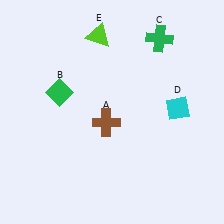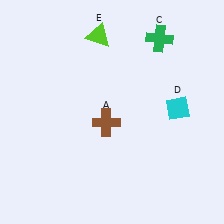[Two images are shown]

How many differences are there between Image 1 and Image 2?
There is 1 difference between the two images.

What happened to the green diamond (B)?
The green diamond (B) was removed in Image 2. It was in the top-left area of Image 1.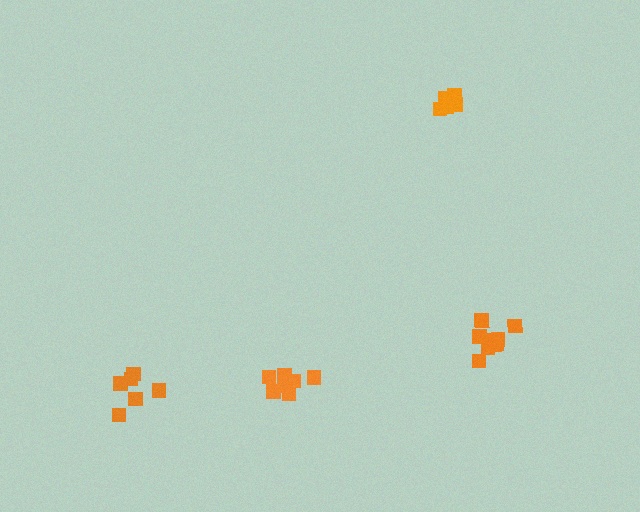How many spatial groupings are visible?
There are 4 spatial groupings.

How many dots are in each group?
Group 1: 6 dots, Group 2: 8 dots, Group 3: 5 dots, Group 4: 9 dots (28 total).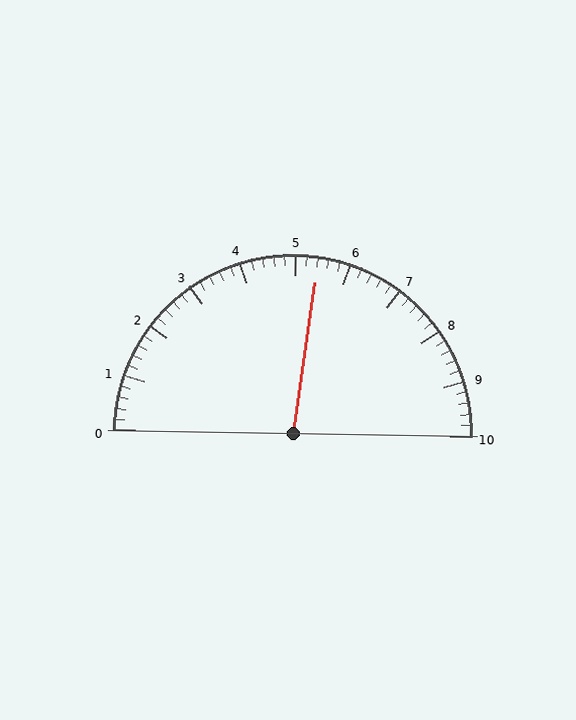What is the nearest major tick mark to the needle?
The nearest major tick mark is 5.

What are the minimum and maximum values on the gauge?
The gauge ranges from 0 to 10.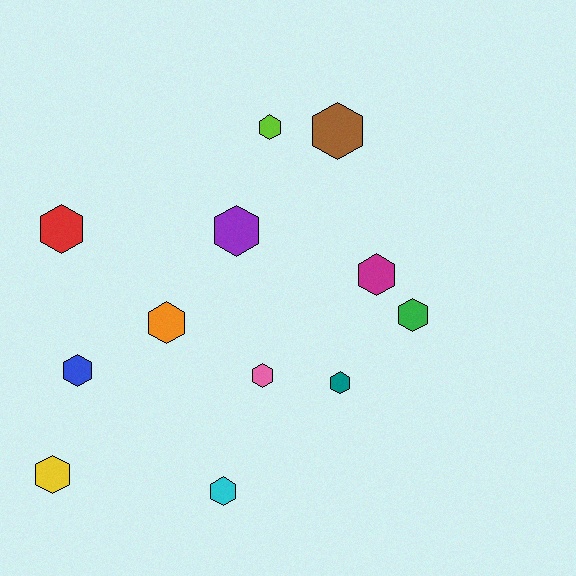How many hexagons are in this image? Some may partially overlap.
There are 12 hexagons.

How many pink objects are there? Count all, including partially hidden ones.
There is 1 pink object.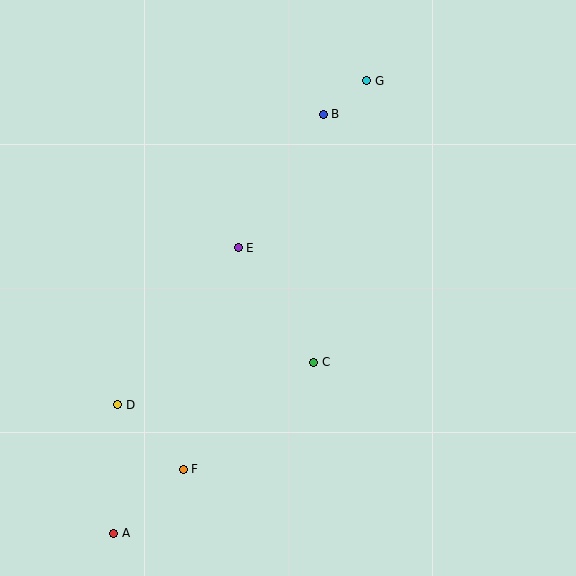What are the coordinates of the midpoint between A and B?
The midpoint between A and B is at (218, 324).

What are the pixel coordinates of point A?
Point A is at (114, 533).